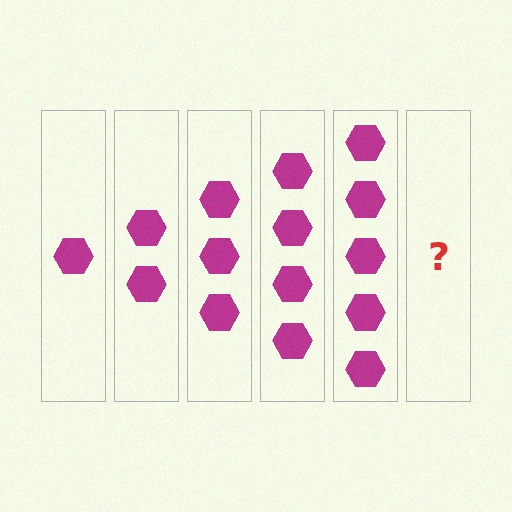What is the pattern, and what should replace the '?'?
The pattern is that each step adds one more hexagon. The '?' should be 6 hexagons.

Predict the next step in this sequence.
The next step is 6 hexagons.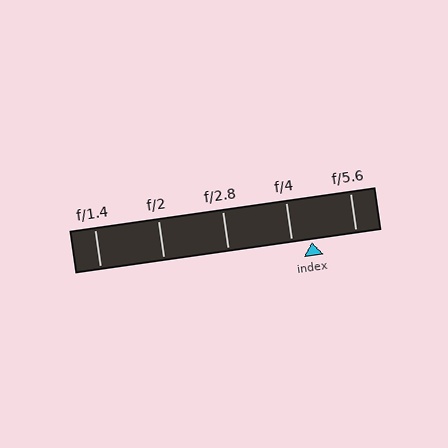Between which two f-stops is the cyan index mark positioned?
The index mark is between f/4 and f/5.6.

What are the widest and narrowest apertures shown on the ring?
The widest aperture shown is f/1.4 and the narrowest is f/5.6.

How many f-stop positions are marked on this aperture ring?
There are 5 f-stop positions marked.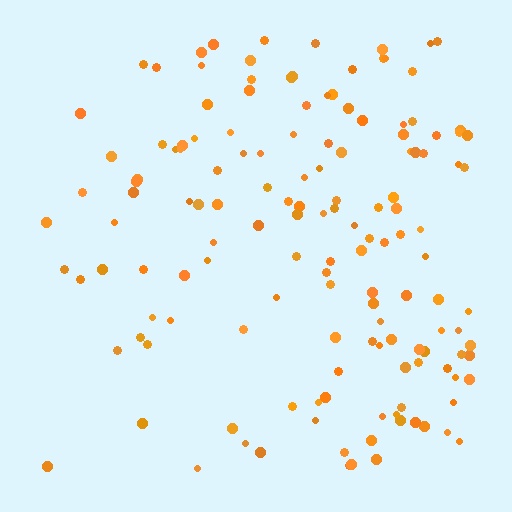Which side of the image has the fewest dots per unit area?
The left.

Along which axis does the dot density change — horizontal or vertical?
Horizontal.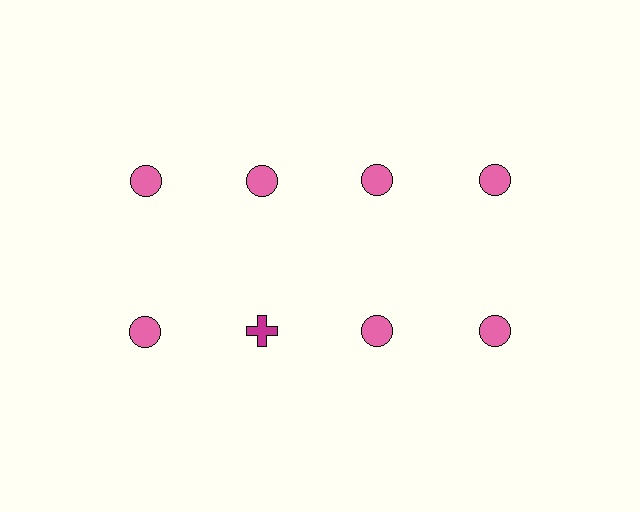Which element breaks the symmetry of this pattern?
The magenta cross in the second row, second from left column breaks the symmetry. All other shapes are pink circles.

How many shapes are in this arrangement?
There are 8 shapes arranged in a grid pattern.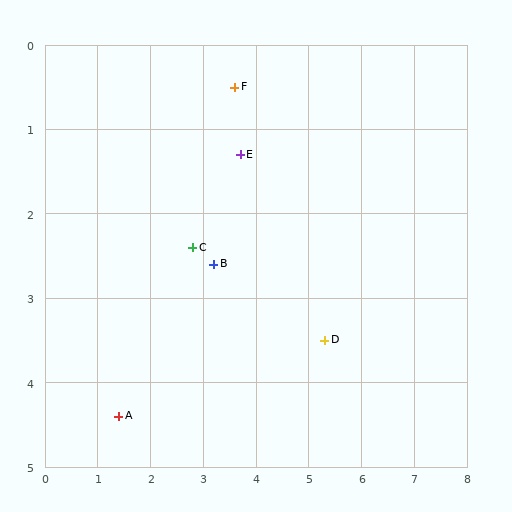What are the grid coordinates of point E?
Point E is at approximately (3.7, 1.3).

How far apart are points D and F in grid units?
Points D and F are about 3.4 grid units apart.